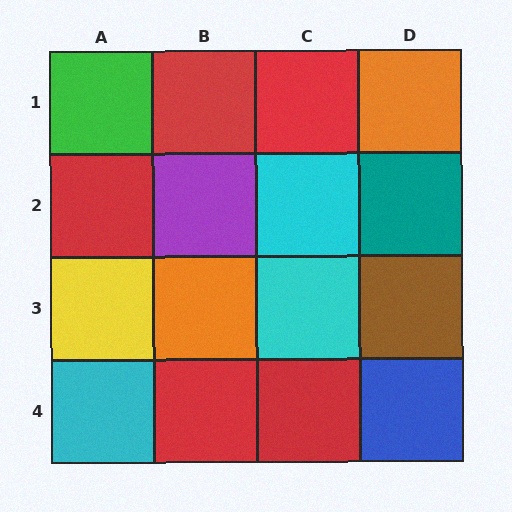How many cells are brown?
1 cell is brown.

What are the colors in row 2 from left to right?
Red, purple, cyan, teal.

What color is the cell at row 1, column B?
Red.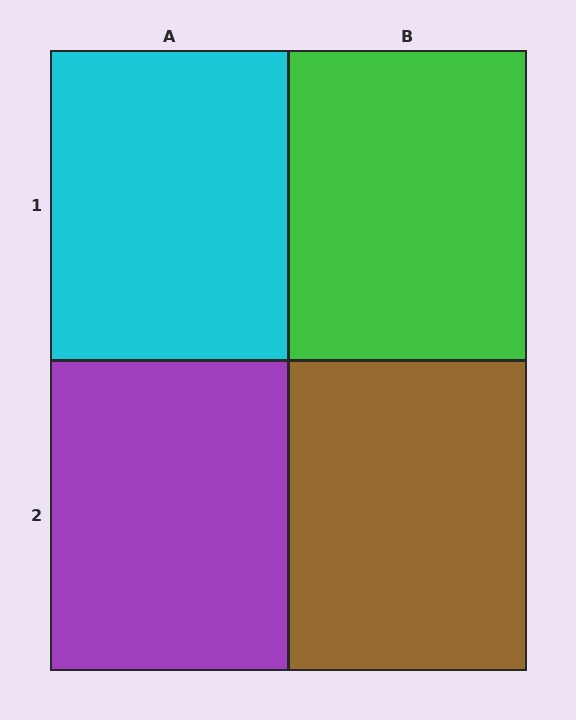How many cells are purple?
1 cell is purple.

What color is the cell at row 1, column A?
Cyan.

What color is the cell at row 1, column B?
Green.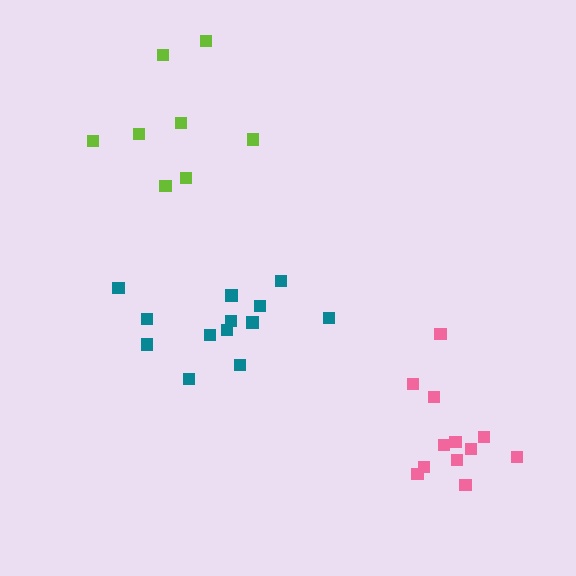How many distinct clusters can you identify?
There are 3 distinct clusters.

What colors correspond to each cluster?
The clusters are colored: lime, pink, teal.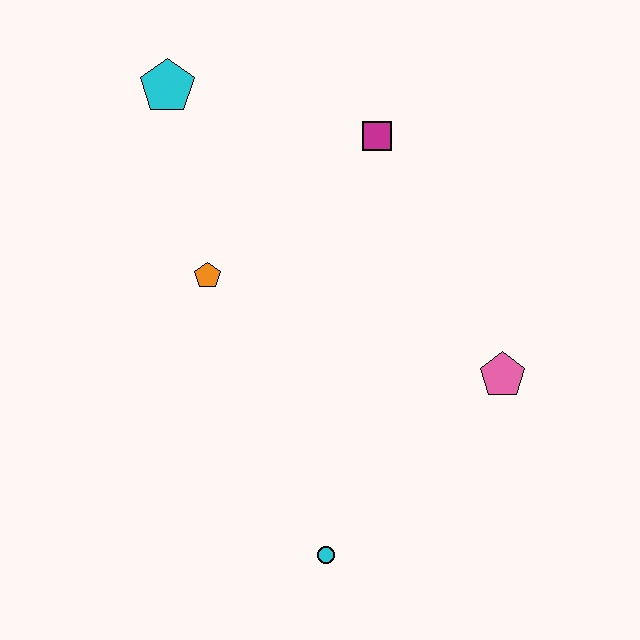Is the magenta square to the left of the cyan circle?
No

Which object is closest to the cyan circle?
The pink pentagon is closest to the cyan circle.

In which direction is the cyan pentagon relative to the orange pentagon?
The cyan pentagon is above the orange pentagon.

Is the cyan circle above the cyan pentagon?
No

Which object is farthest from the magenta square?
The cyan circle is farthest from the magenta square.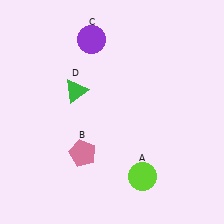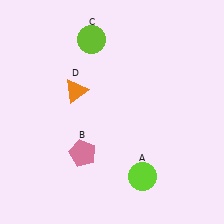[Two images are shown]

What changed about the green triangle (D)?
In Image 1, D is green. In Image 2, it changed to orange.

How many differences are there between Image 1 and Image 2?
There are 2 differences between the two images.